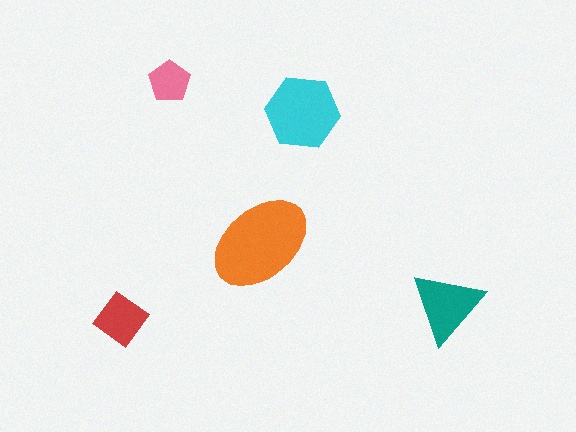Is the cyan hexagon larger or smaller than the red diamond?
Larger.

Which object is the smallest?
The pink pentagon.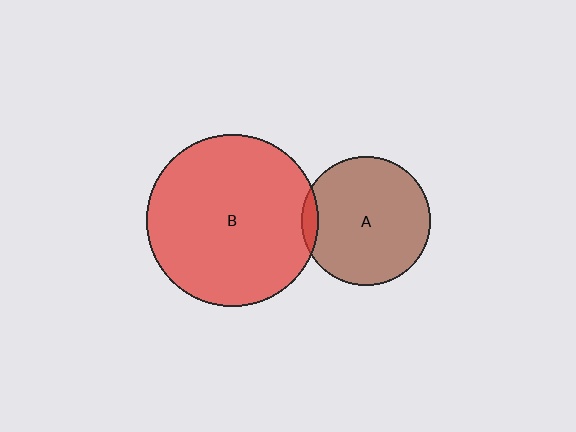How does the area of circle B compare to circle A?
Approximately 1.8 times.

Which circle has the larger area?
Circle B (red).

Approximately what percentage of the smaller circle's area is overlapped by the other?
Approximately 5%.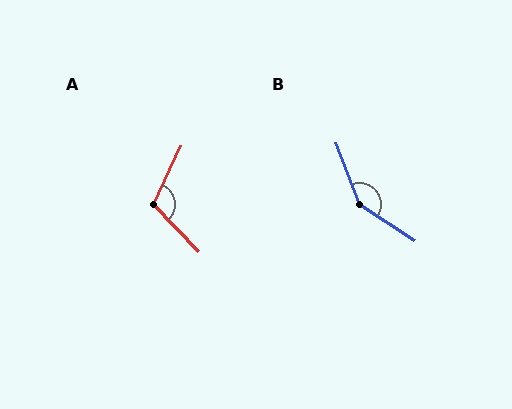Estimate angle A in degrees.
Approximately 112 degrees.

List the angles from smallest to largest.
A (112°), B (144°).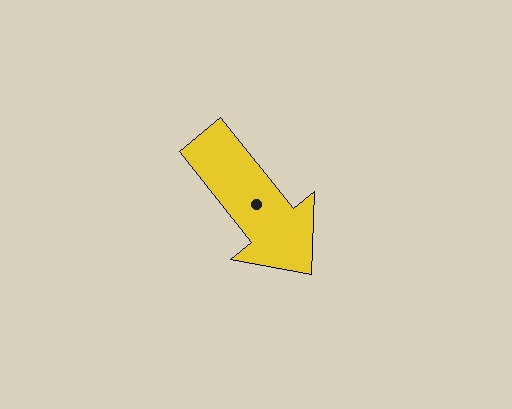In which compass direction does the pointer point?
Southeast.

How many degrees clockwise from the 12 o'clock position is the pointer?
Approximately 141 degrees.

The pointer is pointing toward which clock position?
Roughly 5 o'clock.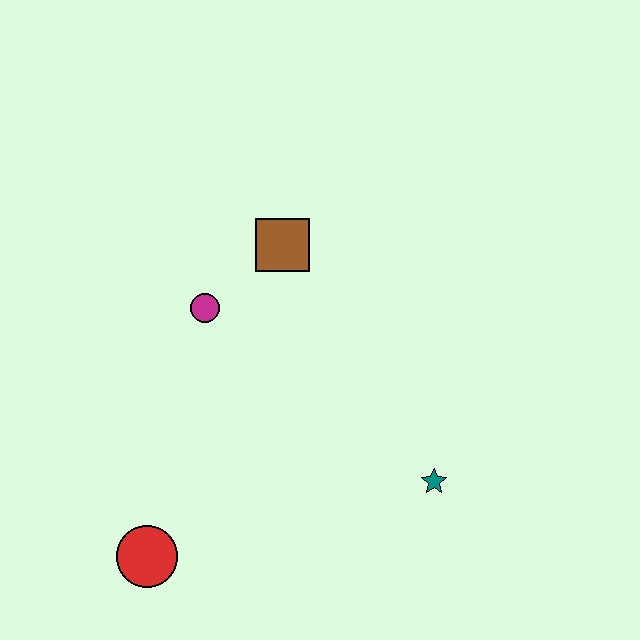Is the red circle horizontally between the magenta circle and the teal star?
No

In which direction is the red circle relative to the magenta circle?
The red circle is below the magenta circle.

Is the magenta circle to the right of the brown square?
No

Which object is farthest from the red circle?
The brown square is farthest from the red circle.